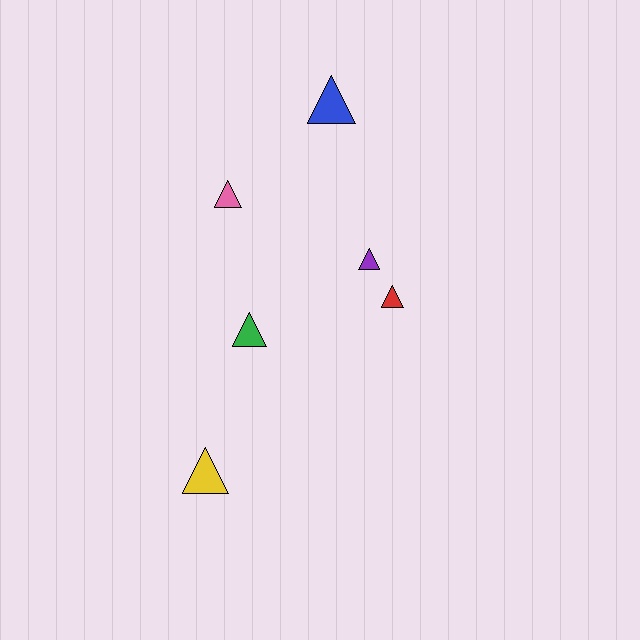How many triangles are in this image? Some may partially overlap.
There are 6 triangles.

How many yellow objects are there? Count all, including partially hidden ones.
There is 1 yellow object.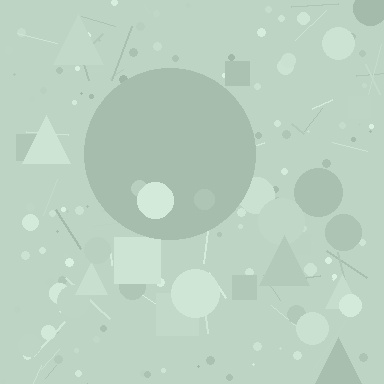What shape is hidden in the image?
A circle is hidden in the image.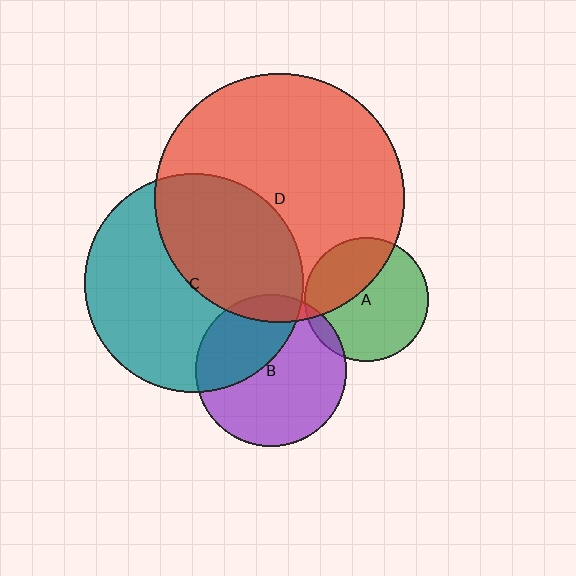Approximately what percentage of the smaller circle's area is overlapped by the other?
Approximately 45%.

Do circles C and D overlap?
Yes.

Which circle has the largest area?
Circle D (red).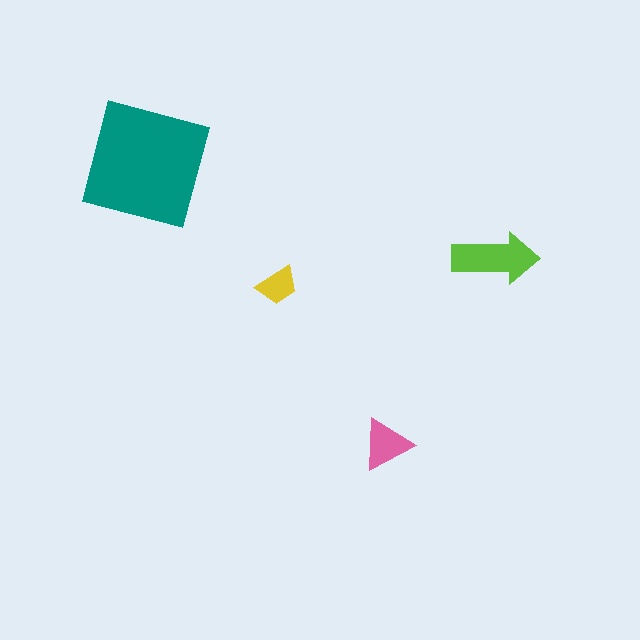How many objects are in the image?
There are 4 objects in the image.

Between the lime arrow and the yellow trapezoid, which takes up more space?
The lime arrow.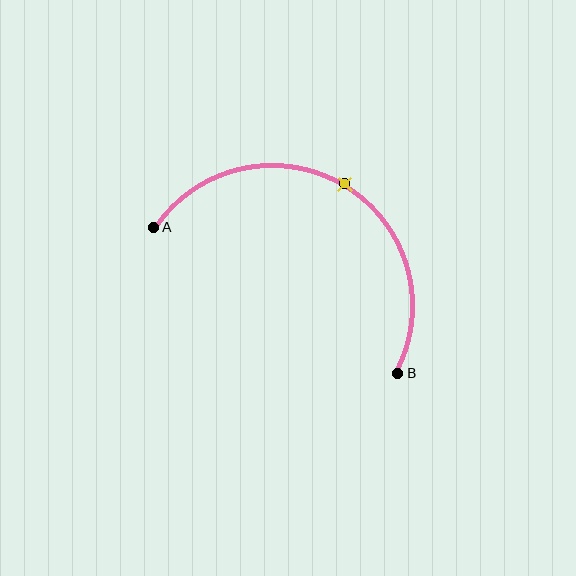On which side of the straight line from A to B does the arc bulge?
The arc bulges above the straight line connecting A and B.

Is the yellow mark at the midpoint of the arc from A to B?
Yes. The yellow mark lies on the arc at equal arc-length from both A and B — it is the arc midpoint.